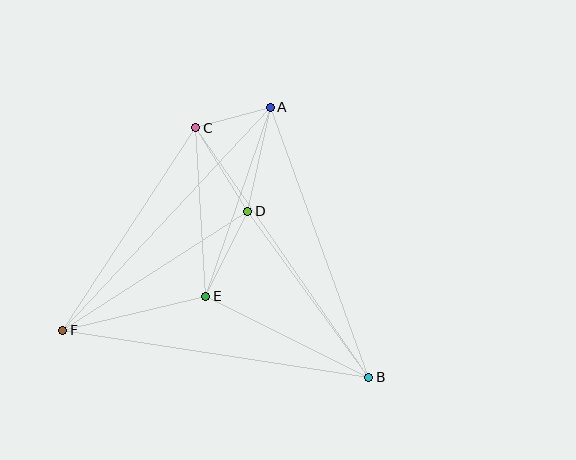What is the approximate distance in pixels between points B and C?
The distance between B and C is approximately 304 pixels.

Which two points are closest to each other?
Points A and C are closest to each other.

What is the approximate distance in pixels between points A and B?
The distance between A and B is approximately 287 pixels.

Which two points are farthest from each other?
Points B and F are farthest from each other.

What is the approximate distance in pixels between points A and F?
The distance between A and F is approximately 305 pixels.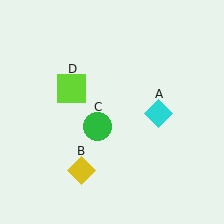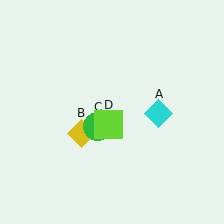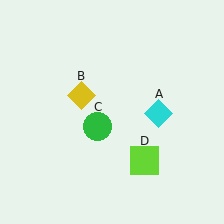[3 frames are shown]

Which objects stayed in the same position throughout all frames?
Cyan diamond (object A) and green circle (object C) remained stationary.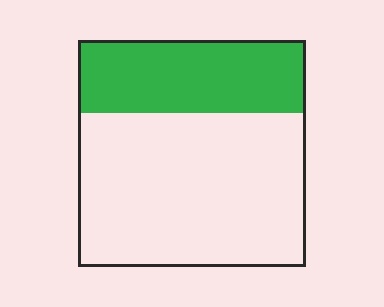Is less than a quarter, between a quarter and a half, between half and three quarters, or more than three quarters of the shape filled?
Between a quarter and a half.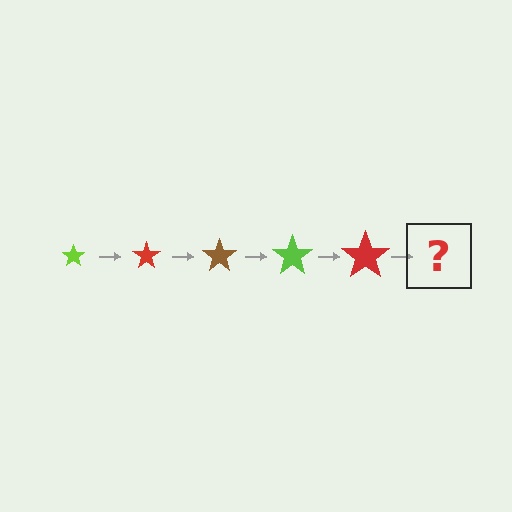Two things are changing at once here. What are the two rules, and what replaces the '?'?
The two rules are that the star grows larger each step and the color cycles through lime, red, and brown. The '?' should be a brown star, larger than the previous one.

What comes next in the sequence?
The next element should be a brown star, larger than the previous one.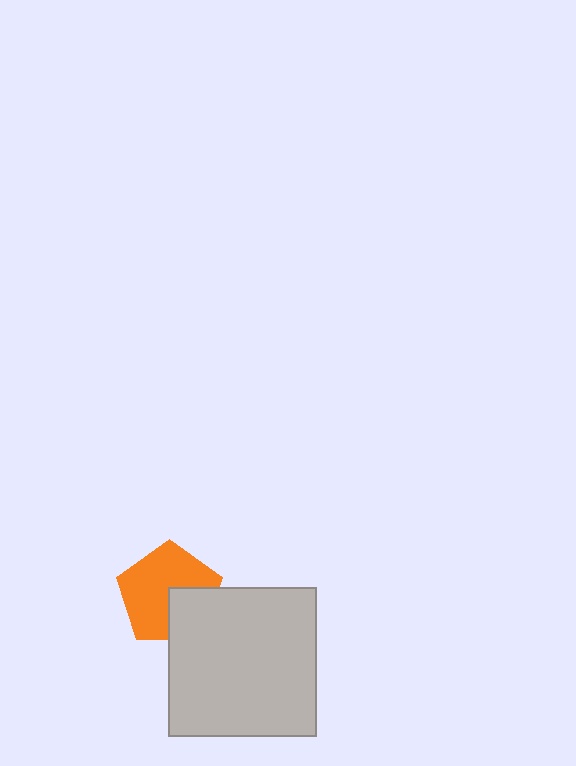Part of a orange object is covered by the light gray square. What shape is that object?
It is a pentagon.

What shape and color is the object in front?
The object in front is a light gray square.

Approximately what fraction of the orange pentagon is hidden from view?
Roughly 31% of the orange pentagon is hidden behind the light gray square.